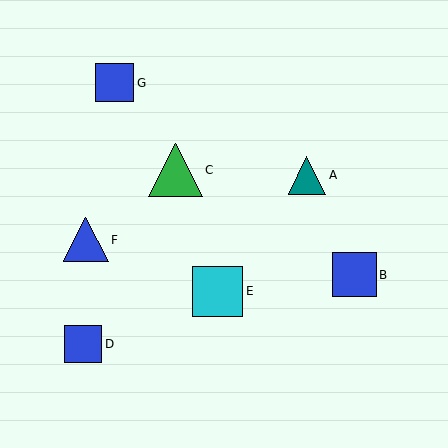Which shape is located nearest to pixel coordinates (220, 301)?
The cyan square (labeled E) at (218, 291) is nearest to that location.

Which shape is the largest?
The green triangle (labeled C) is the largest.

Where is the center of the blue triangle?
The center of the blue triangle is at (86, 240).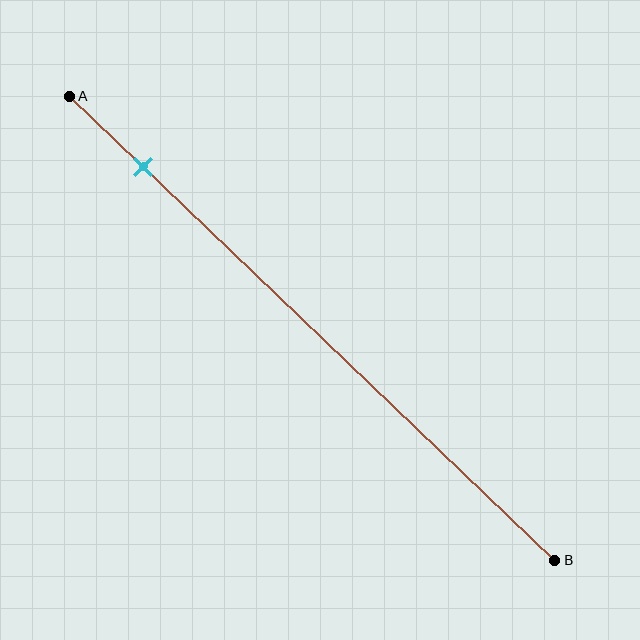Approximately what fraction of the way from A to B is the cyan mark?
The cyan mark is approximately 15% of the way from A to B.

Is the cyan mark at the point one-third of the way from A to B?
No, the mark is at about 15% from A, not at the 33% one-third point.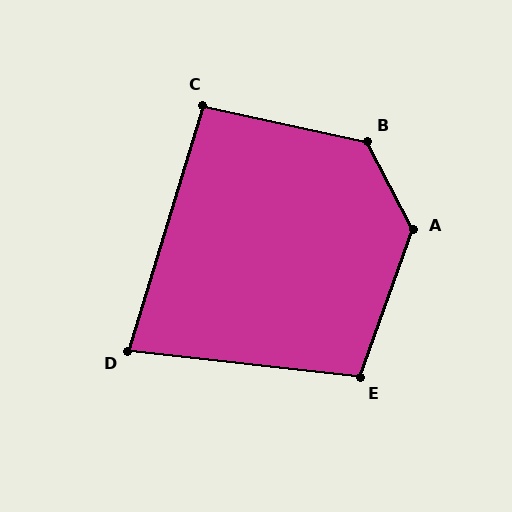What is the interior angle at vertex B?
Approximately 130 degrees (obtuse).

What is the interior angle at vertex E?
Approximately 104 degrees (obtuse).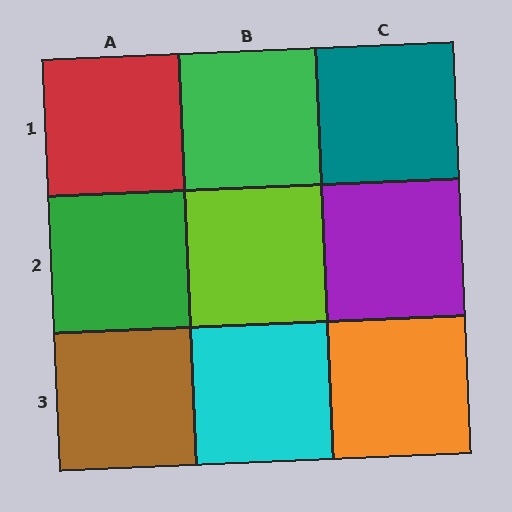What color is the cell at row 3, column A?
Brown.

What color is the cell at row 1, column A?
Red.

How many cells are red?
1 cell is red.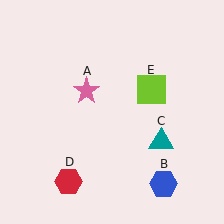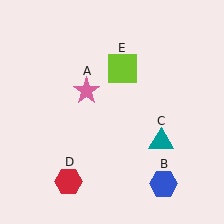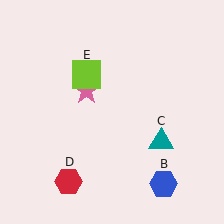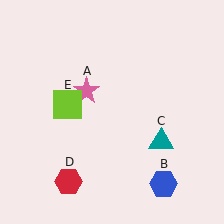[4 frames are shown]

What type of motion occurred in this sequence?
The lime square (object E) rotated counterclockwise around the center of the scene.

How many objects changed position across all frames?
1 object changed position: lime square (object E).